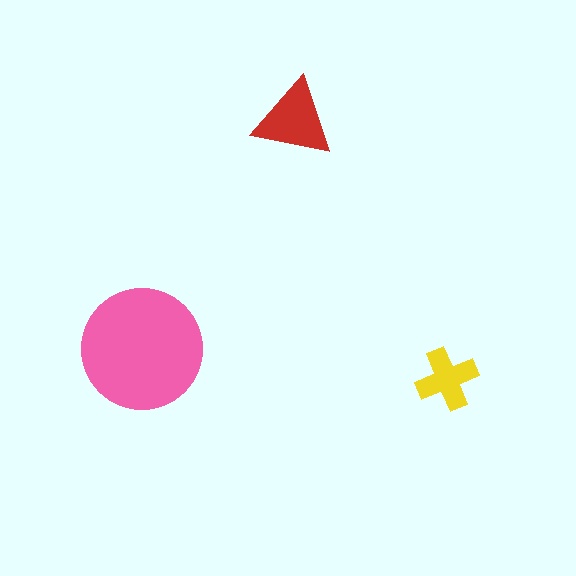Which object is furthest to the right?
The yellow cross is rightmost.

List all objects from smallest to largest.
The yellow cross, the red triangle, the pink circle.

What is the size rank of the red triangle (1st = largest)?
2nd.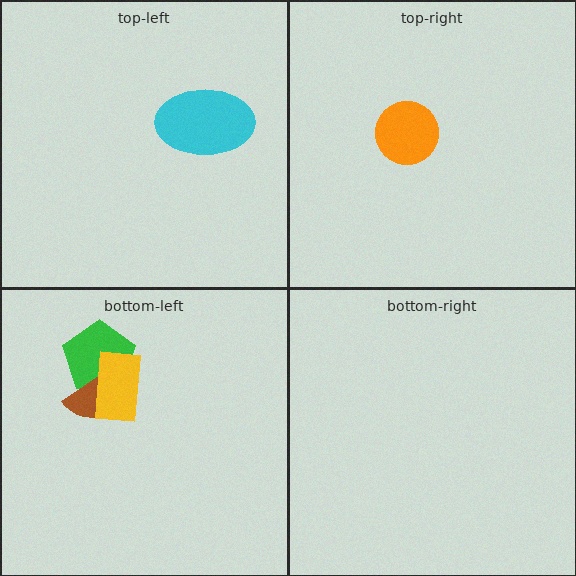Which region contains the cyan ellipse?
The top-left region.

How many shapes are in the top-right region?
1.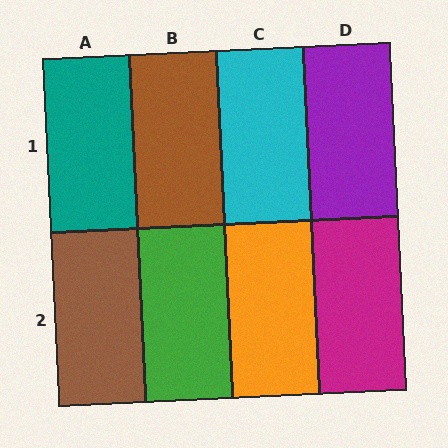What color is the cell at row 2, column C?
Orange.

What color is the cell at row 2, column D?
Magenta.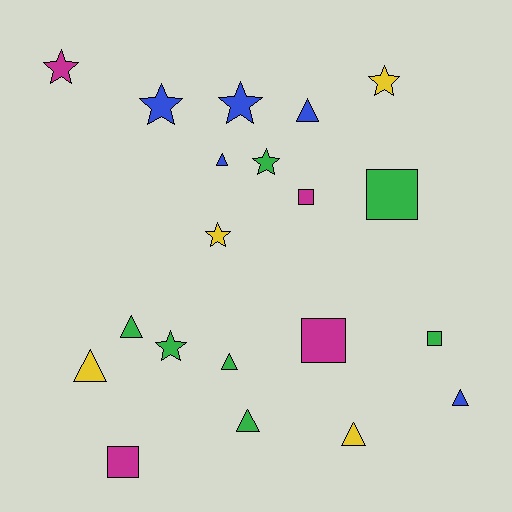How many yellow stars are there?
There are 2 yellow stars.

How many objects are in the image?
There are 20 objects.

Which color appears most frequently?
Green, with 7 objects.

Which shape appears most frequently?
Triangle, with 8 objects.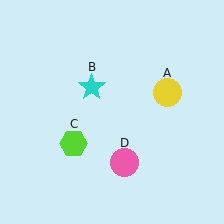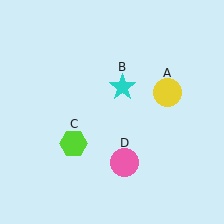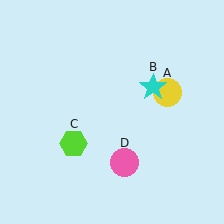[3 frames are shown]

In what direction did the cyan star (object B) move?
The cyan star (object B) moved right.